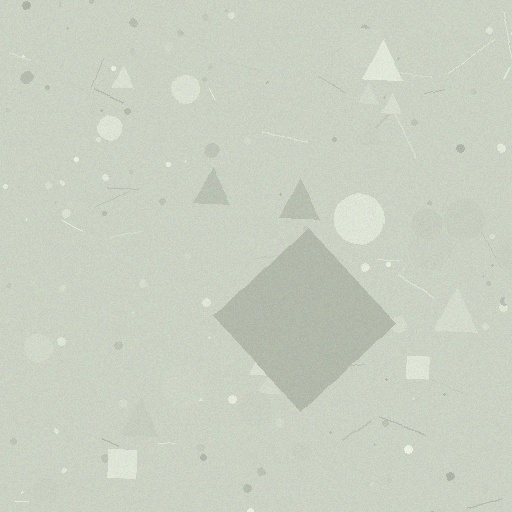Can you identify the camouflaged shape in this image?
The camouflaged shape is a diamond.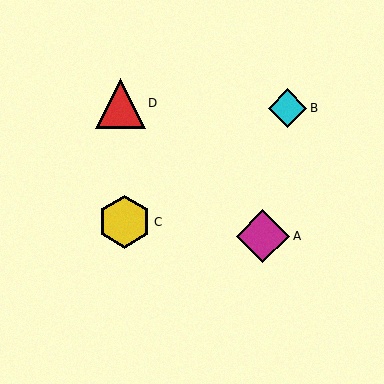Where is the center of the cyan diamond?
The center of the cyan diamond is at (287, 108).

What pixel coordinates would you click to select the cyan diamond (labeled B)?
Click at (287, 108) to select the cyan diamond B.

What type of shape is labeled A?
Shape A is a magenta diamond.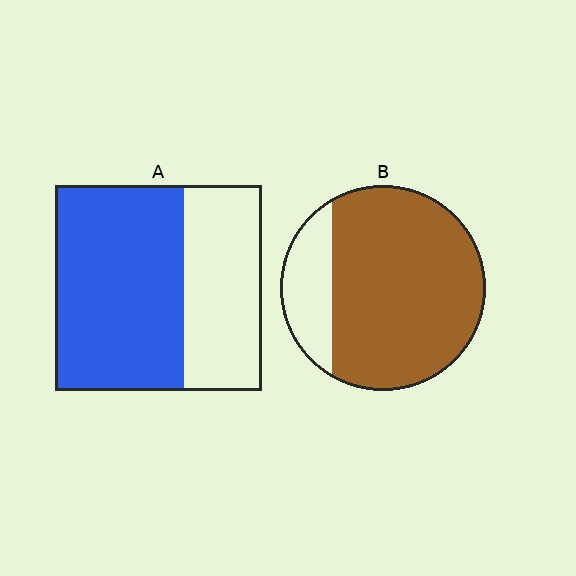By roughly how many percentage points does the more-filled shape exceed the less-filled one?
By roughly 20 percentage points (B over A).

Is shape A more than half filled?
Yes.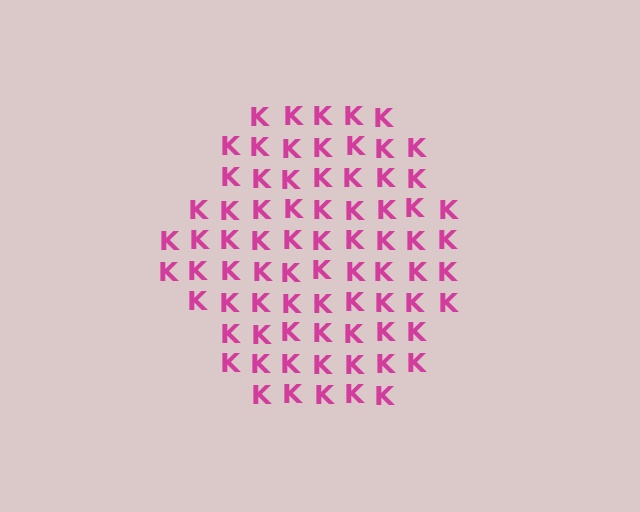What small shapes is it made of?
It is made of small letter K's.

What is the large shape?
The large shape is a hexagon.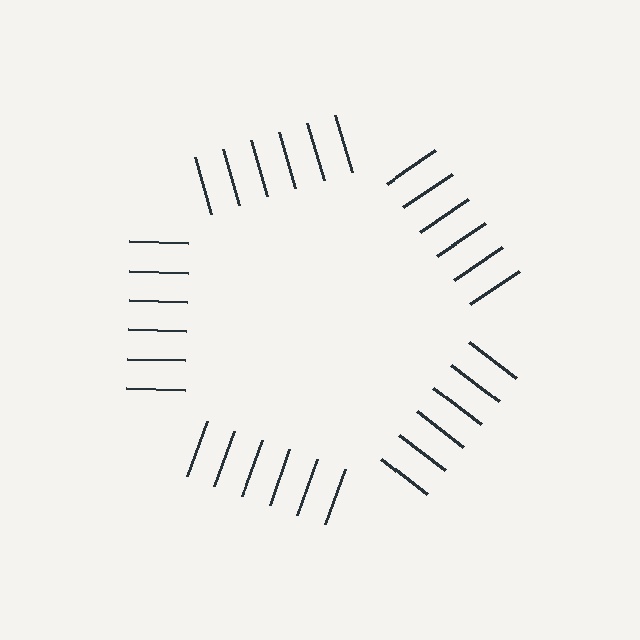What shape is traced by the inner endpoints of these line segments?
An illusory pentagon — the line segments terminate on its edges but no continuous stroke is drawn.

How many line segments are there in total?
30 — 6 along each of the 5 edges.